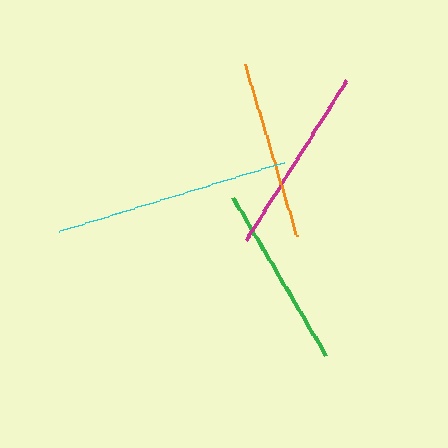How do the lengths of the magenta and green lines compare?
The magenta and green lines are approximately the same length.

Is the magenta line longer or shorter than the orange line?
The magenta line is longer than the orange line.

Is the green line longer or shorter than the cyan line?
The cyan line is longer than the green line.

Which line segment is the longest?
The cyan line is the longest at approximately 235 pixels.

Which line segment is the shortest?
The orange line is the shortest at approximately 179 pixels.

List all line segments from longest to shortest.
From longest to shortest: cyan, magenta, green, orange.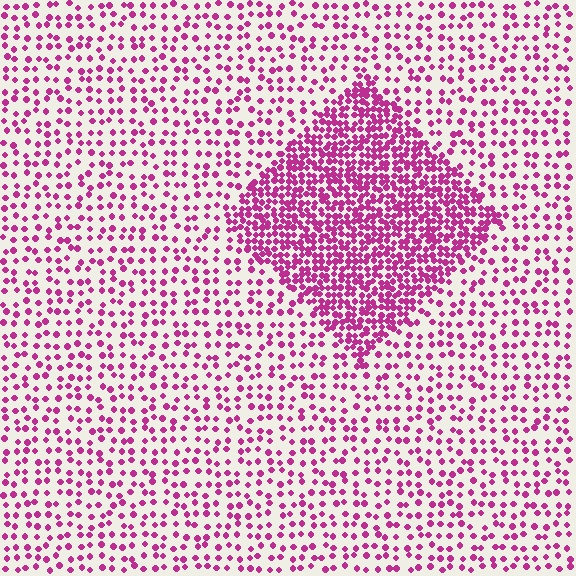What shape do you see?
I see a diamond.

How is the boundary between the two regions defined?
The boundary is defined by a change in element density (approximately 2.6x ratio). All elements are the same color, size, and shape.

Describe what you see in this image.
The image contains small magenta elements arranged at two different densities. A diamond-shaped region is visible where the elements are more densely packed than the surrounding area.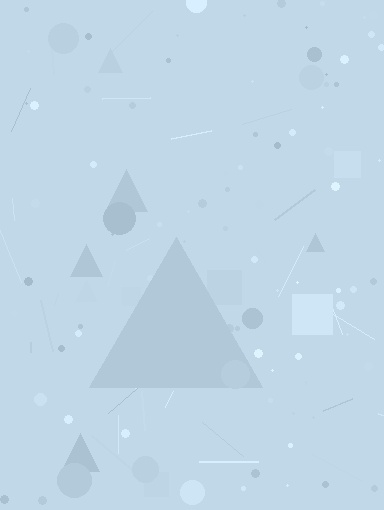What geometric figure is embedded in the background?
A triangle is embedded in the background.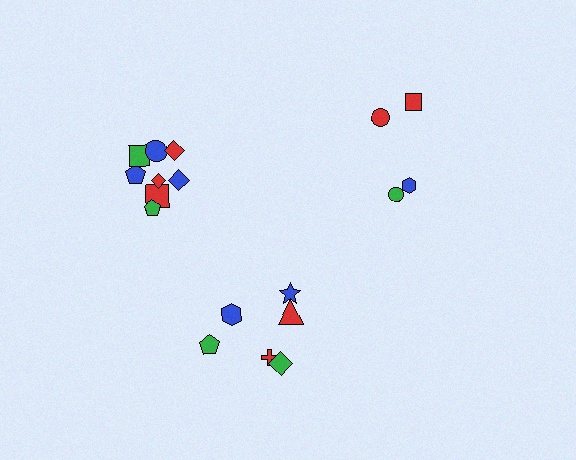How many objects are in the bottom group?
There are 6 objects.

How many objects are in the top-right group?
There are 4 objects.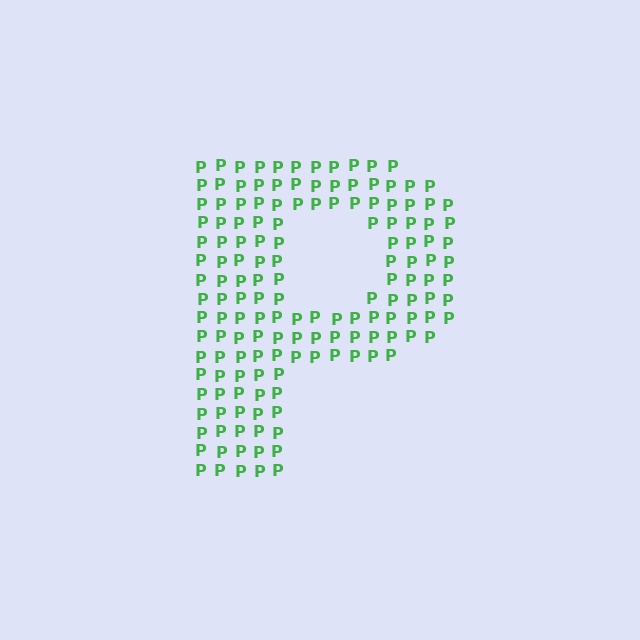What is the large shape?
The large shape is the letter P.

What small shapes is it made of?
It is made of small letter P's.